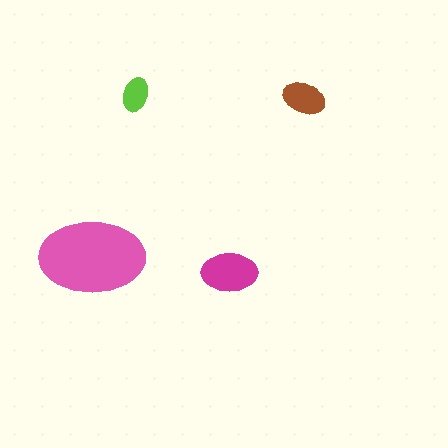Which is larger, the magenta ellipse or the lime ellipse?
The magenta one.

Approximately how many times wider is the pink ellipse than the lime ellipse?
About 3 times wider.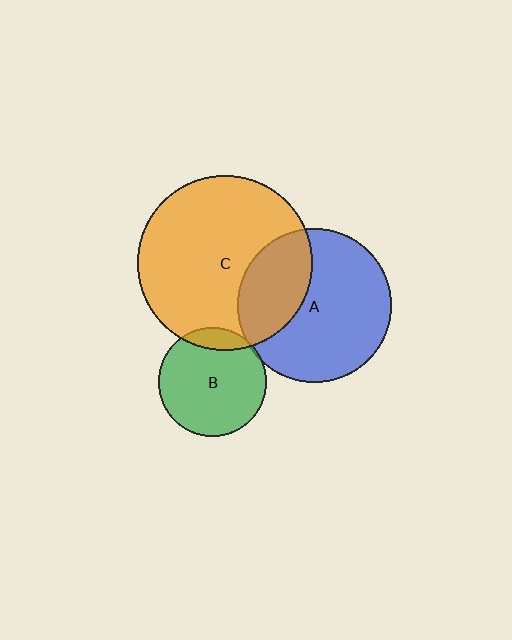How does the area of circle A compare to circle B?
Approximately 2.0 times.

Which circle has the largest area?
Circle C (orange).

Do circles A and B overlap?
Yes.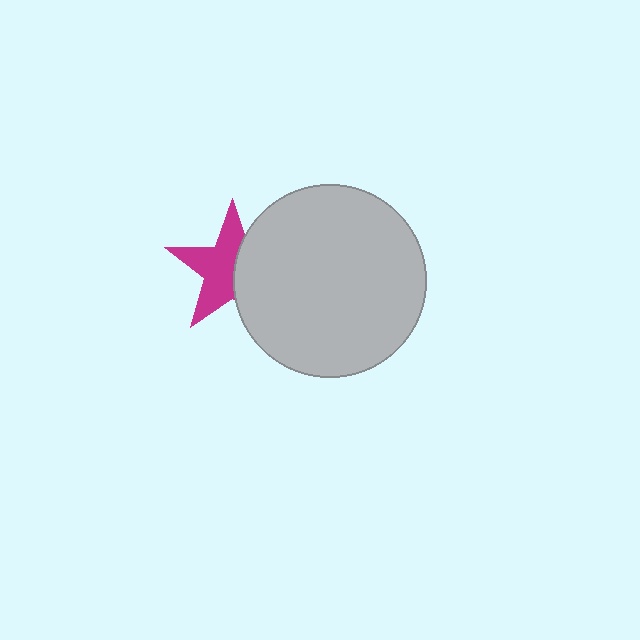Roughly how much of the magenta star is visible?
About half of it is visible (roughly 58%).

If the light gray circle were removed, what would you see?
You would see the complete magenta star.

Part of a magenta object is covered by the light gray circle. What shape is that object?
It is a star.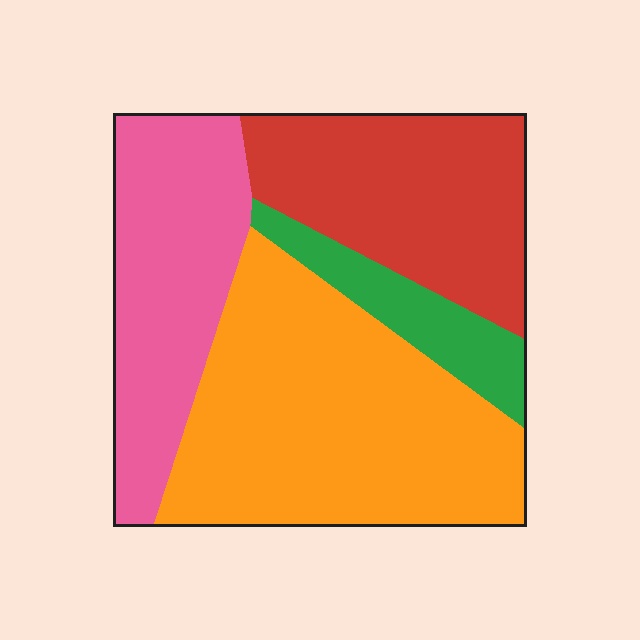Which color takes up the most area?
Orange, at roughly 40%.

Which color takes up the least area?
Green, at roughly 10%.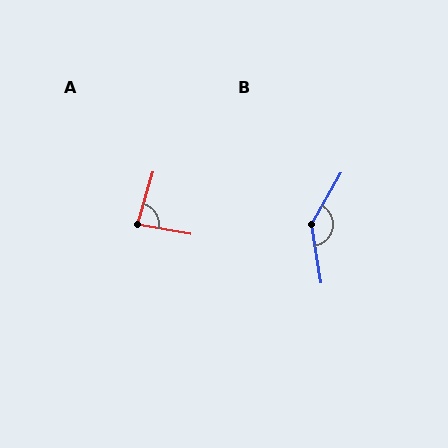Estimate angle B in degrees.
Approximately 141 degrees.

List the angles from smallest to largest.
A (84°), B (141°).